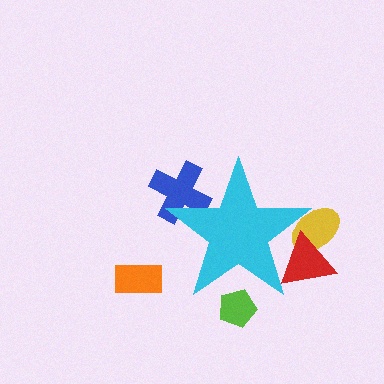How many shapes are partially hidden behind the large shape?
4 shapes are partially hidden.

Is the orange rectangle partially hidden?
No, the orange rectangle is fully visible.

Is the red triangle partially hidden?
Yes, the red triangle is partially hidden behind the cyan star.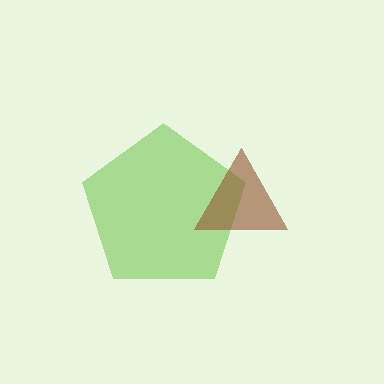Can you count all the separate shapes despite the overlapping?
Yes, there are 2 separate shapes.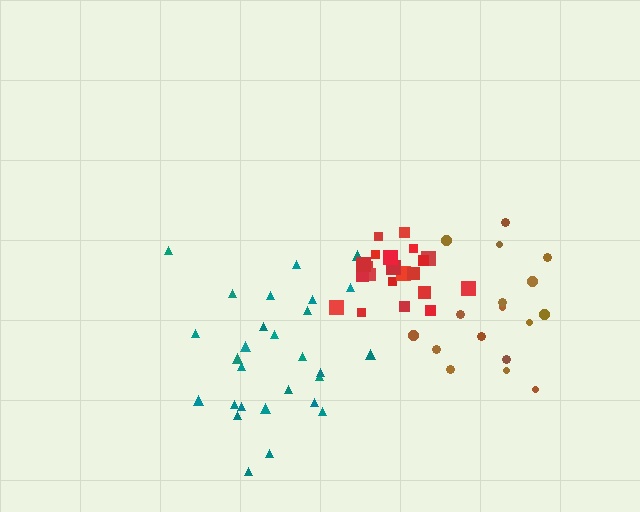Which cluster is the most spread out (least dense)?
Brown.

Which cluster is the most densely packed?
Red.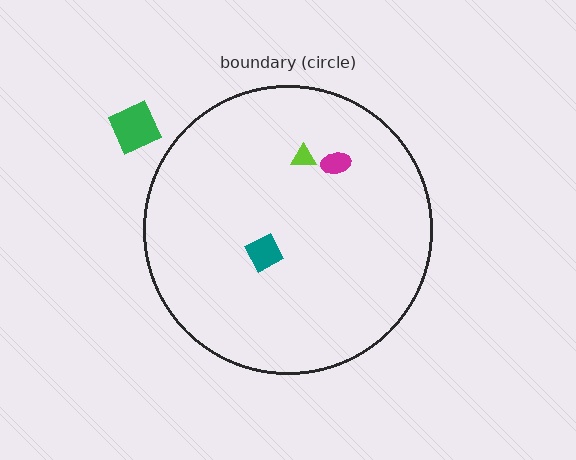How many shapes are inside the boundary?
3 inside, 1 outside.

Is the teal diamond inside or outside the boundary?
Inside.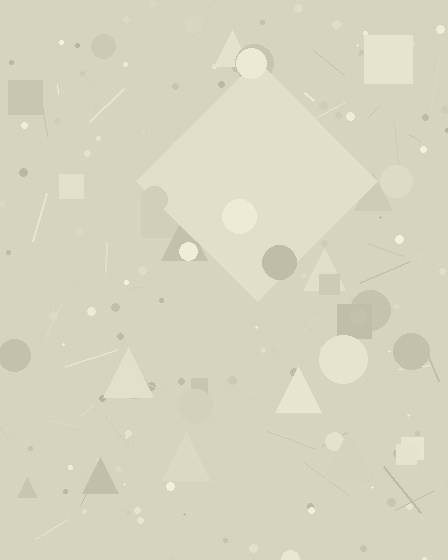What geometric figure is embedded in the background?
A diamond is embedded in the background.